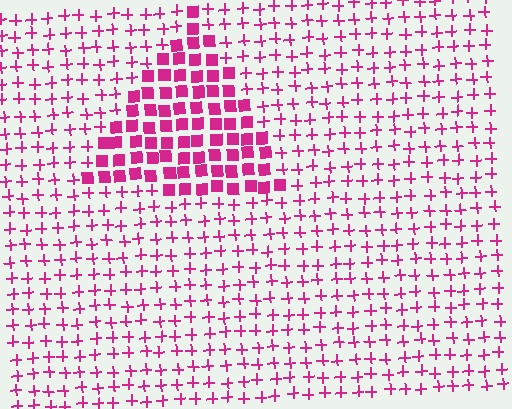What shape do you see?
I see a triangle.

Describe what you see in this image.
The image is filled with small magenta elements arranged in a uniform grid. A triangle-shaped region contains squares, while the surrounding area contains plus signs. The boundary is defined purely by the change in element shape.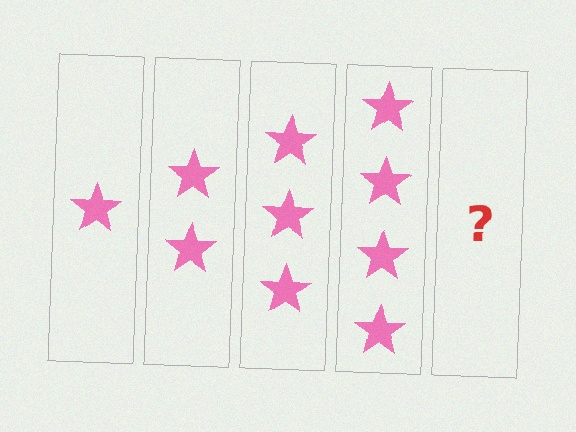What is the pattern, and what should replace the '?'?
The pattern is that each step adds one more star. The '?' should be 5 stars.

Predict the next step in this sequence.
The next step is 5 stars.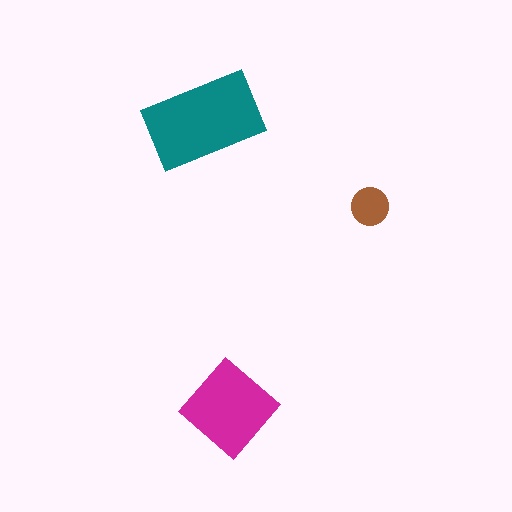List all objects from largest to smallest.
The teal rectangle, the magenta diamond, the brown circle.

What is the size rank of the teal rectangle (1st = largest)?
1st.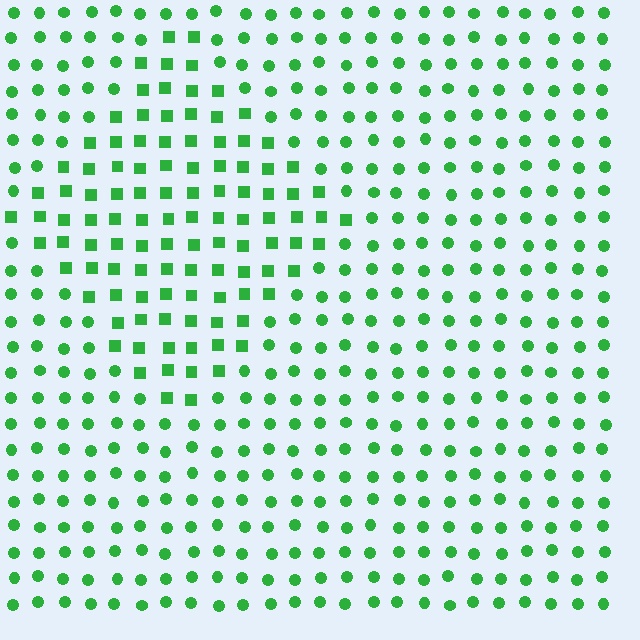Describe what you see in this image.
The image is filled with small green elements arranged in a uniform grid. A diamond-shaped region contains squares, while the surrounding area contains circles. The boundary is defined purely by the change in element shape.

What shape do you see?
I see a diamond.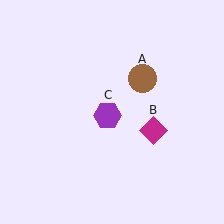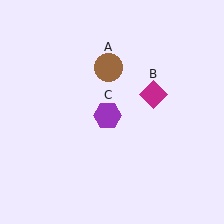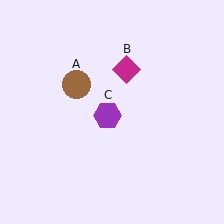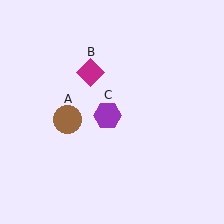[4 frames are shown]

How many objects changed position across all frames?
2 objects changed position: brown circle (object A), magenta diamond (object B).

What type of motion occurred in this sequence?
The brown circle (object A), magenta diamond (object B) rotated counterclockwise around the center of the scene.